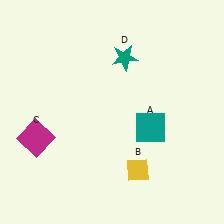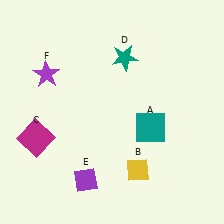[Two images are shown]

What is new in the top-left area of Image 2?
A purple star (F) was added in the top-left area of Image 2.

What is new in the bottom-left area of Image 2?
A purple diamond (E) was added in the bottom-left area of Image 2.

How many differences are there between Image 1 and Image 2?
There are 2 differences between the two images.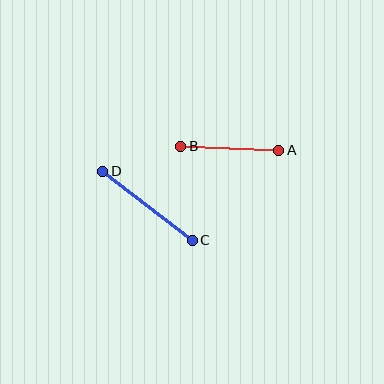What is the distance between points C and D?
The distance is approximately 113 pixels.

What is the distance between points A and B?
The distance is approximately 98 pixels.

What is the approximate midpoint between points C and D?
The midpoint is at approximately (148, 206) pixels.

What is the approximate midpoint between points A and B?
The midpoint is at approximately (230, 148) pixels.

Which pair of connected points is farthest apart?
Points C and D are farthest apart.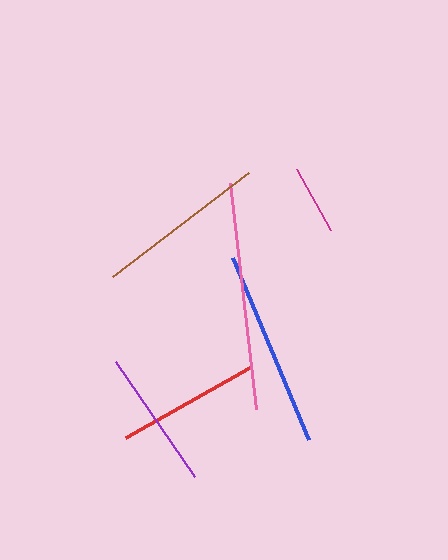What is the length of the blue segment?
The blue segment is approximately 197 pixels long.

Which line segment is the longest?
The pink line is the longest at approximately 228 pixels.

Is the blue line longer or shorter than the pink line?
The pink line is longer than the blue line.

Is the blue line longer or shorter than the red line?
The blue line is longer than the red line.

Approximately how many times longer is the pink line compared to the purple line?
The pink line is approximately 1.6 times the length of the purple line.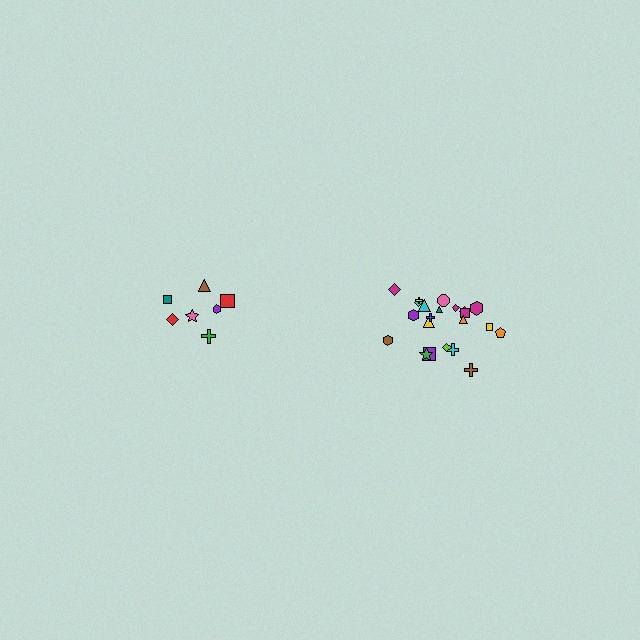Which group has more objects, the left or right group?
The right group.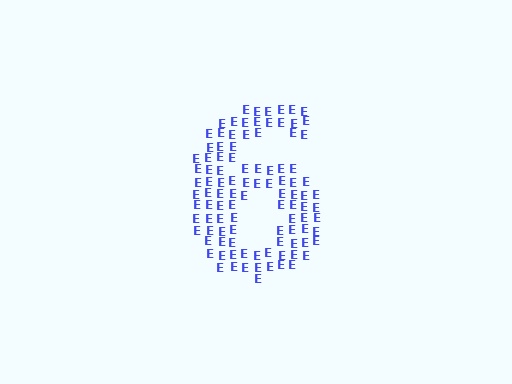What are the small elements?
The small elements are letter E's.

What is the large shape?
The large shape is the digit 6.